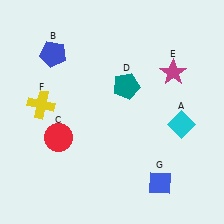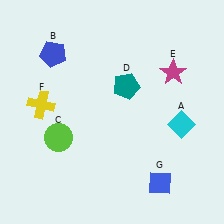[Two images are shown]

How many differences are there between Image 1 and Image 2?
There is 1 difference between the two images.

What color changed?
The circle (C) changed from red in Image 1 to lime in Image 2.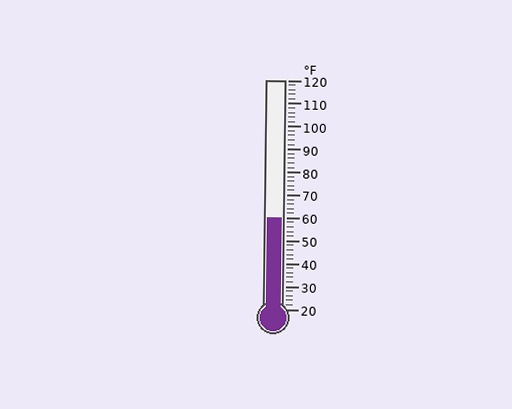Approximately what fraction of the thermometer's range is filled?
The thermometer is filled to approximately 40% of its range.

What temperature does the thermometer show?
The thermometer shows approximately 60°F.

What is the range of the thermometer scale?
The thermometer scale ranges from 20°F to 120°F.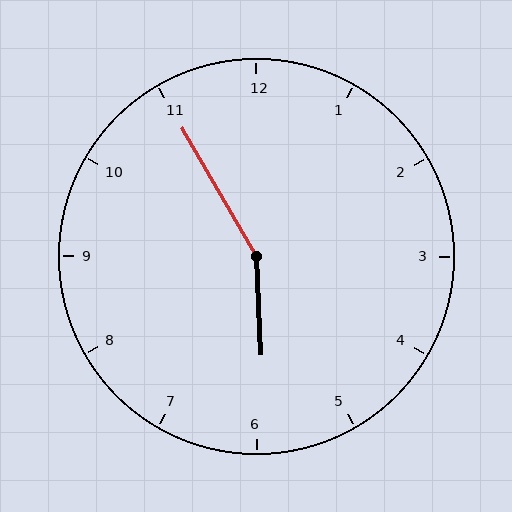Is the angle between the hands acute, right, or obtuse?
It is obtuse.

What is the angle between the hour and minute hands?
Approximately 152 degrees.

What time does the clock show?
5:55.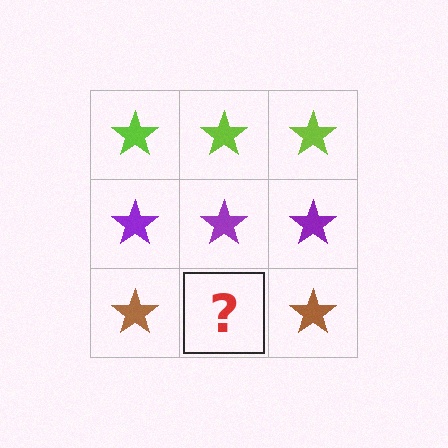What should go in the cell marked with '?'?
The missing cell should contain a brown star.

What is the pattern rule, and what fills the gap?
The rule is that each row has a consistent color. The gap should be filled with a brown star.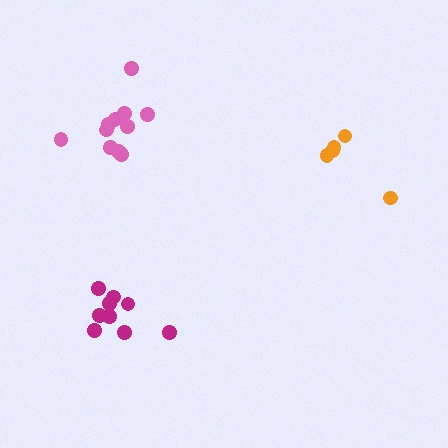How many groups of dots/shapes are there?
There are 3 groups.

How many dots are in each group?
Group 1: 5 dots, Group 2: 9 dots, Group 3: 11 dots (25 total).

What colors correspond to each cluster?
The clusters are colored: orange, magenta, pink.